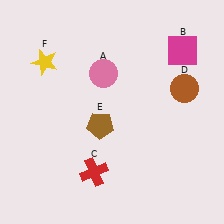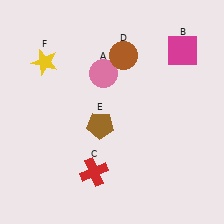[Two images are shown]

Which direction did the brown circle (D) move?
The brown circle (D) moved left.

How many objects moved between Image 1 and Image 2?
1 object moved between the two images.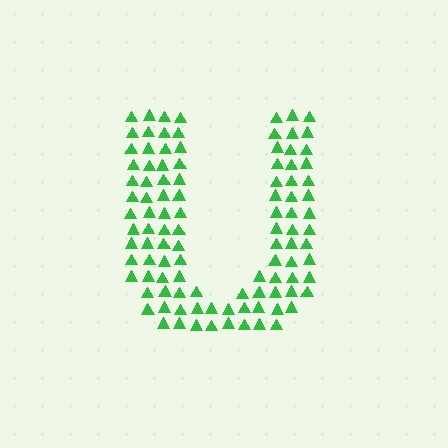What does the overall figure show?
The overall figure shows the letter U.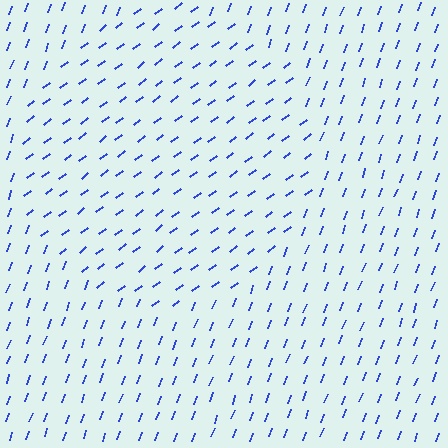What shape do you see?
I see a circle.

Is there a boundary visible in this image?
Yes, there is a texture boundary formed by a change in line orientation.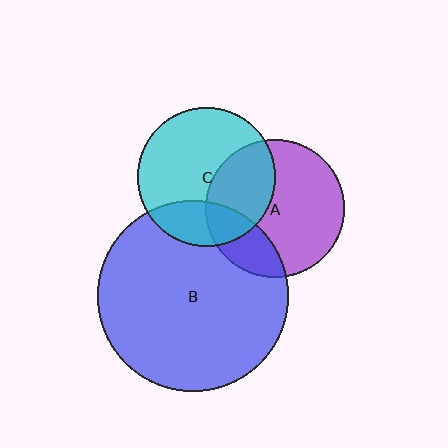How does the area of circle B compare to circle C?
Approximately 1.9 times.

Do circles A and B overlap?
Yes.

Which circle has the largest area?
Circle B (blue).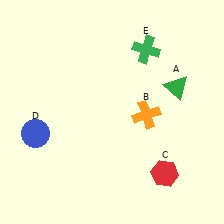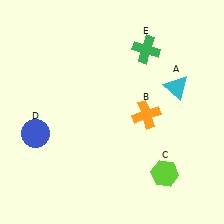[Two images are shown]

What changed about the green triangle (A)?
In Image 1, A is green. In Image 2, it changed to cyan.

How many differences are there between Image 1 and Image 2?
There are 2 differences between the two images.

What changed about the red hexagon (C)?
In Image 1, C is red. In Image 2, it changed to lime.